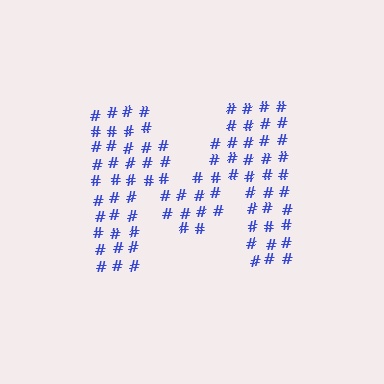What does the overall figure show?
The overall figure shows the letter M.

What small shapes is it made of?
It is made of small hash symbols.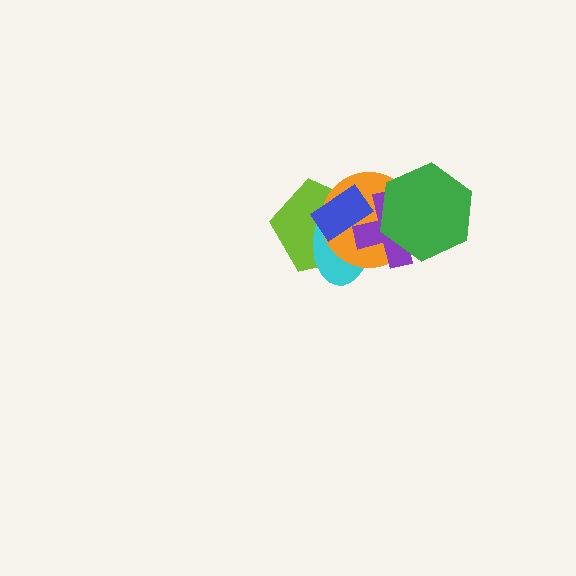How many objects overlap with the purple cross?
5 objects overlap with the purple cross.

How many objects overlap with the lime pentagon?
4 objects overlap with the lime pentagon.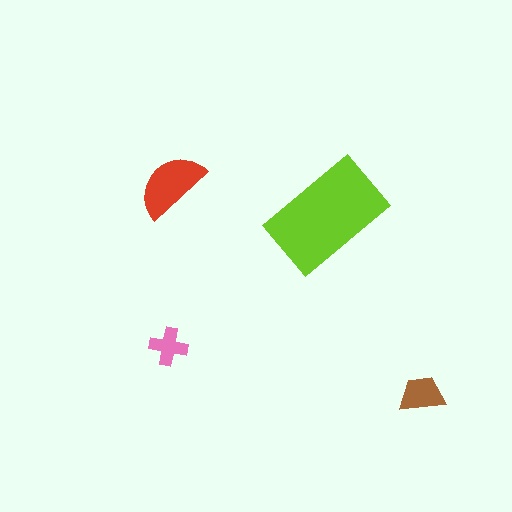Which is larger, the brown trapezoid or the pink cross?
The brown trapezoid.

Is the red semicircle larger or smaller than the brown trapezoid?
Larger.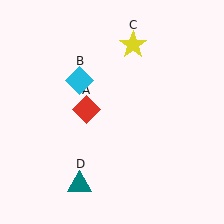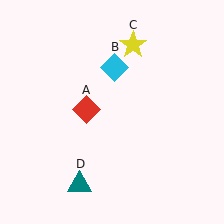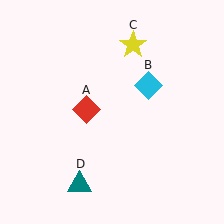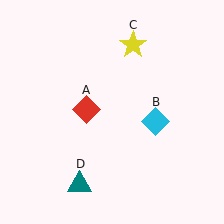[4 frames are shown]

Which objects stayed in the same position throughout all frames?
Red diamond (object A) and yellow star (object C) and teal triangle (object D) remained stationary.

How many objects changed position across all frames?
1 object changed position: cyan diamond (object B).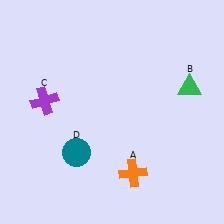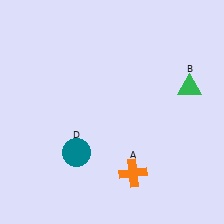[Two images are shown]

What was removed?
The purple cross (C) was removed in Image 2.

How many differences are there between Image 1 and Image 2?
There is 1 difference between the two images.